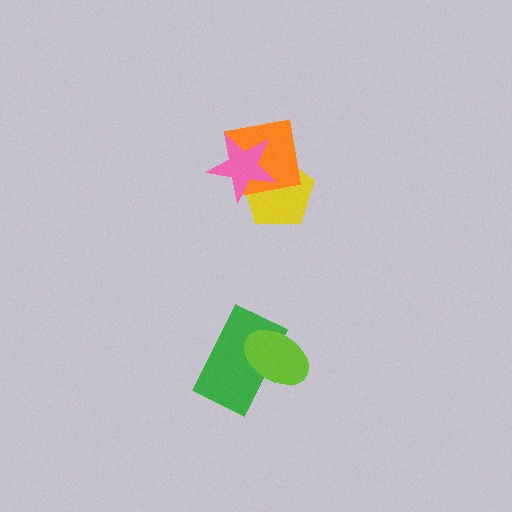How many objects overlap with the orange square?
2 objects overlap with the orange square.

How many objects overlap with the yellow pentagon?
2 objects overlap with the yellow pentagon.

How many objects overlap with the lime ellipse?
1 object overlaps with the lime ellipse.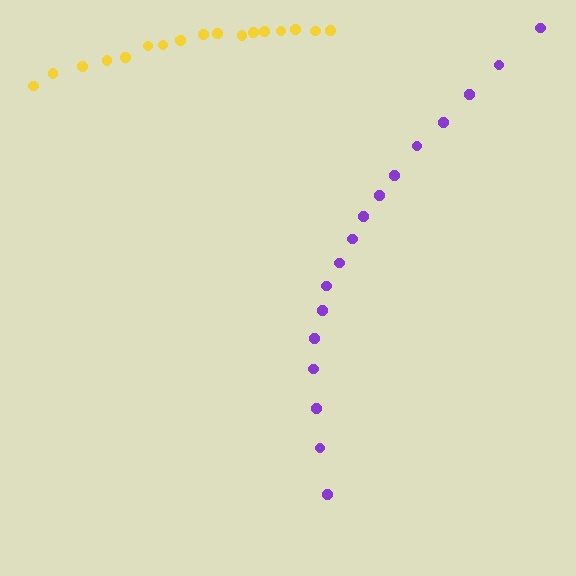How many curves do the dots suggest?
There are 2 distinct paths.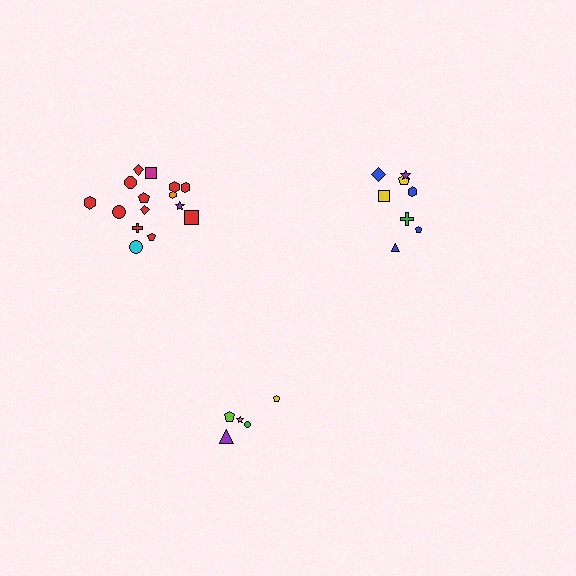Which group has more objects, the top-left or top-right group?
The top-left group.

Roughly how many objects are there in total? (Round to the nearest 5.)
Roughly 30 objects in total.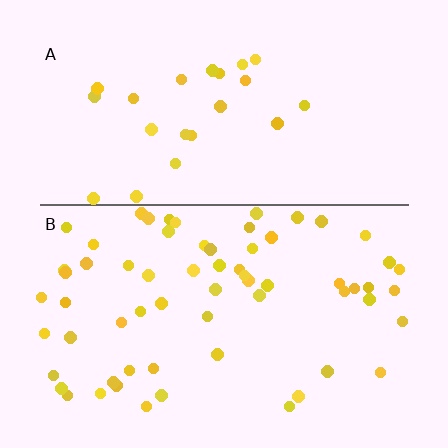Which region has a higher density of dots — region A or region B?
B (the bottom).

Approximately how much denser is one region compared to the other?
Approximately 2.7× — region B over region A.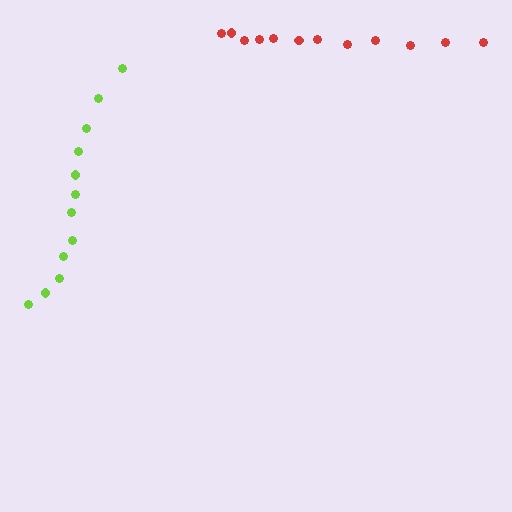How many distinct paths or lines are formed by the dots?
There are 2 distinct paths.